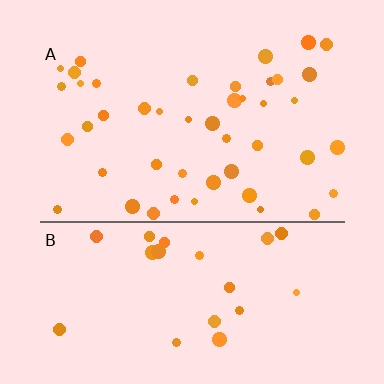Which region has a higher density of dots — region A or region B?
A (the top).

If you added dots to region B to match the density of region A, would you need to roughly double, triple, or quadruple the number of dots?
Approximately double.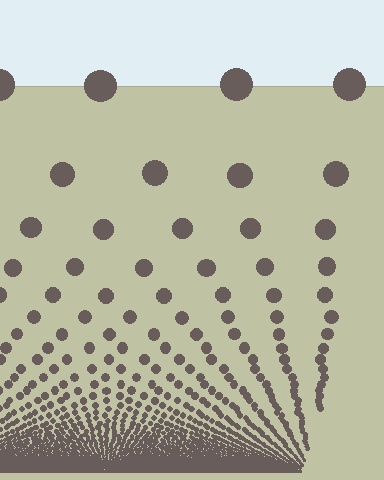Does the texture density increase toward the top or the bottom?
Density increases toward the bottom.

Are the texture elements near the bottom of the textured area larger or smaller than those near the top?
Smaller. The gradient is inverted — elements near the bottom are smaller and denser.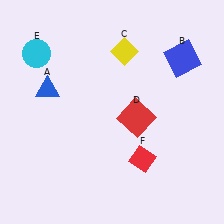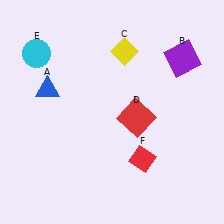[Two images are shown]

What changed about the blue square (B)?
In Image 1, B is blue. In Image 2, it changed to purple.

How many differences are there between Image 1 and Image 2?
There is 1 difference between the two images.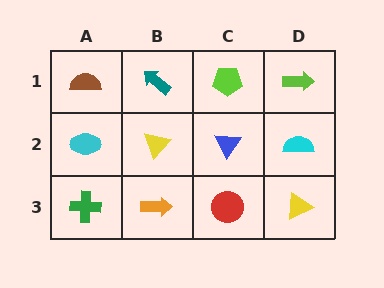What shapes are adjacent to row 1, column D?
A cyan semicircle (row 2, column D), a lime pentagon (row 1, column C).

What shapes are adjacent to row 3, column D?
A cyan semicircle (row 2, column D), a red circle (row 3, column C).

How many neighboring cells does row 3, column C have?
3.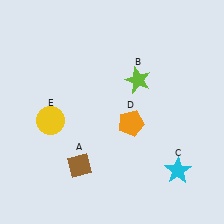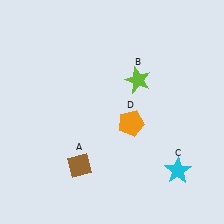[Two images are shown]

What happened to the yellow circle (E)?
The yellow circle (E) was removed in Image 2. It was in the bottom-left area of Image 1.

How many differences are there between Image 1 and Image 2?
There is 1 difference between the two images.